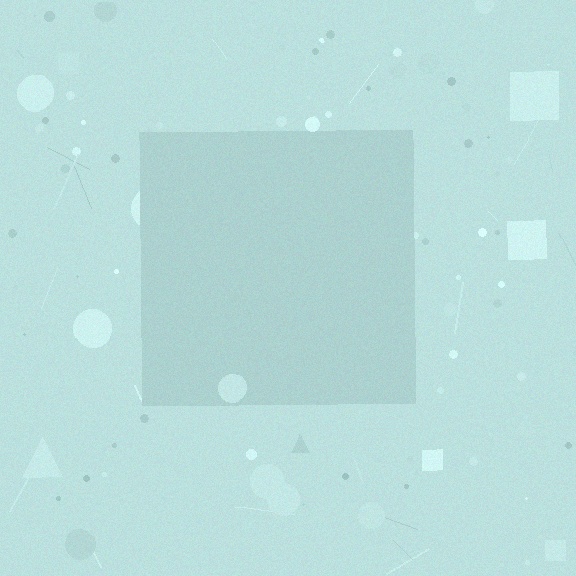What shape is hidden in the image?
A square is hidden in the image.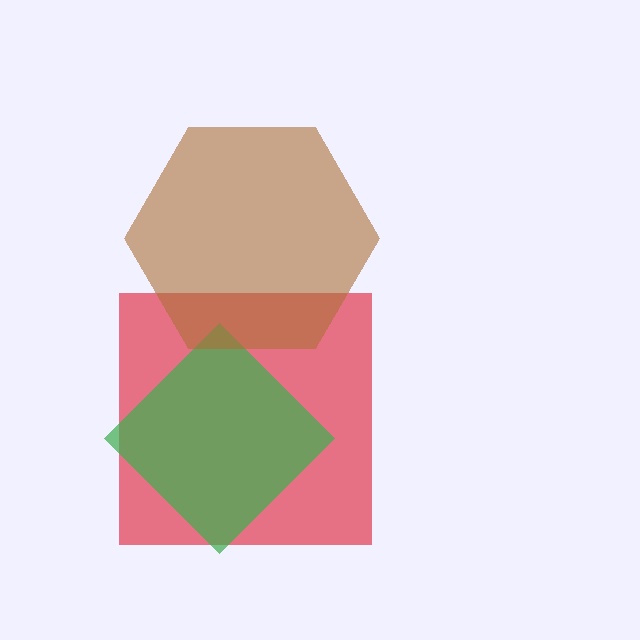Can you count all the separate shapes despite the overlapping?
Yes, there are 3 separate shapes.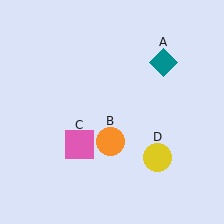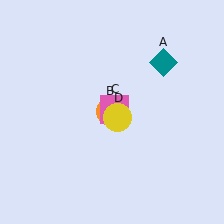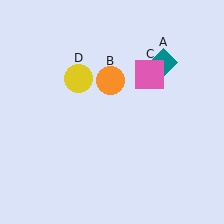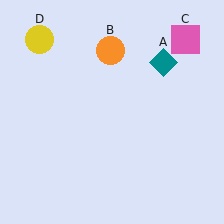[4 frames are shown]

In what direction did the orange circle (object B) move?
The orange circle (object B) moved up.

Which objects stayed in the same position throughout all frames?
Teal diamond (object A) remained stationary.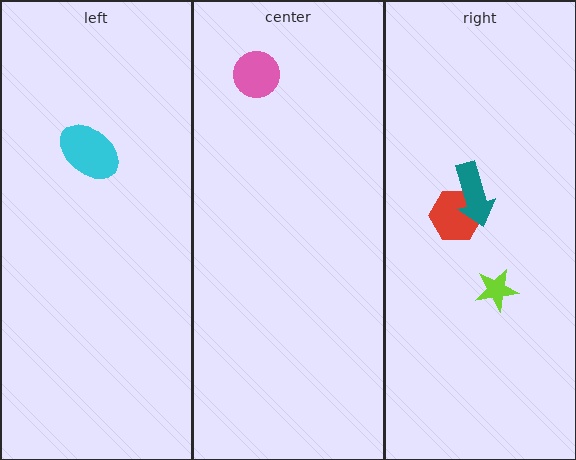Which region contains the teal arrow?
The right region.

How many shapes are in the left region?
1.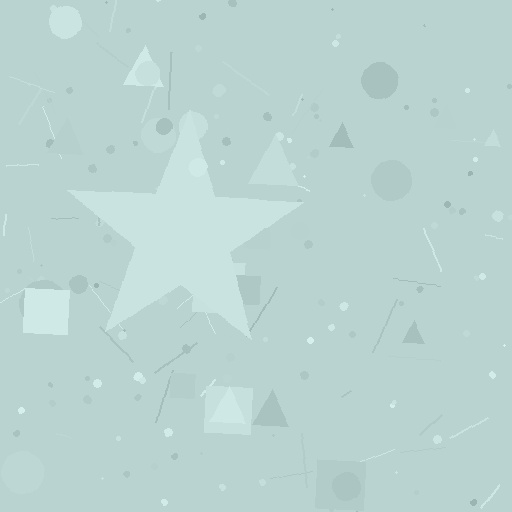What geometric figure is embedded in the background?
A star is embedded in the background.